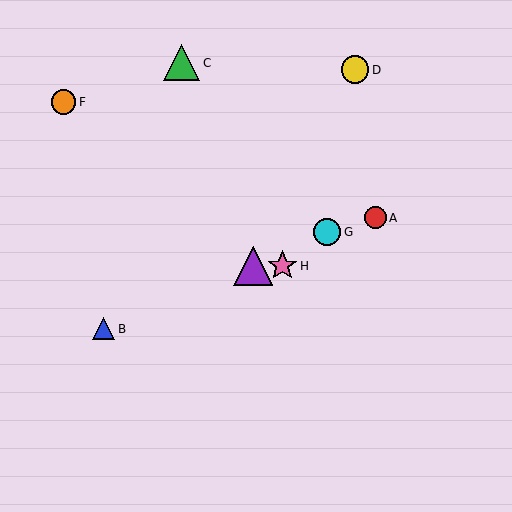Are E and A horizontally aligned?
No, E is at y≈266 and A is at y≈218.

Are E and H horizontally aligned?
Yes, both are at y≈266.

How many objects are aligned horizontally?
2 objects (E, H) are aligned horizontally.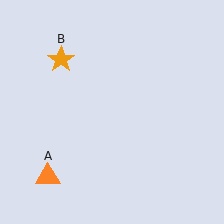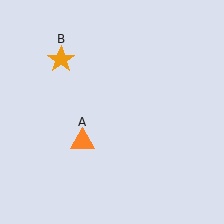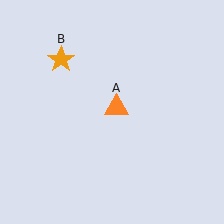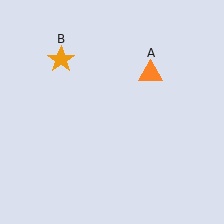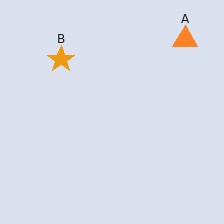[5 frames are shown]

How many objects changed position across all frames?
1 object changed position: orange triangle (object A).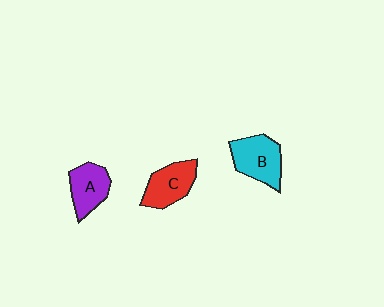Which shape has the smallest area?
Shape A (purple).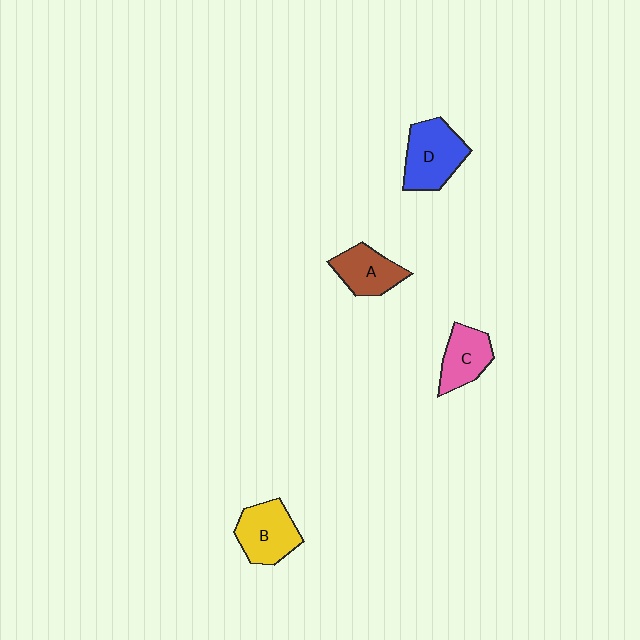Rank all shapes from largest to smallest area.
From largest to smallest: D (blue), B (yellow), A (brown), C (pink).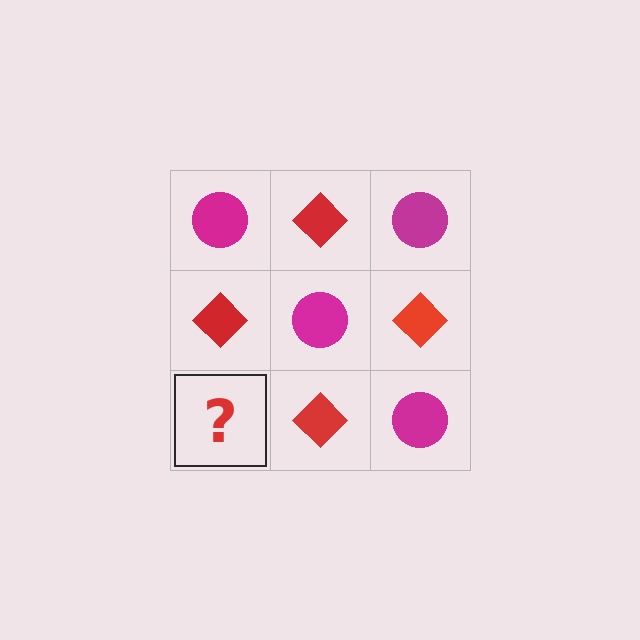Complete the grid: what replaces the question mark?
The question mark should be replaced with a magenta circle.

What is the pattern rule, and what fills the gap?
The rule is that it alternates magenta circle and red diamond in a checkerboard pattern. The gap should be filled with a magenta circle.